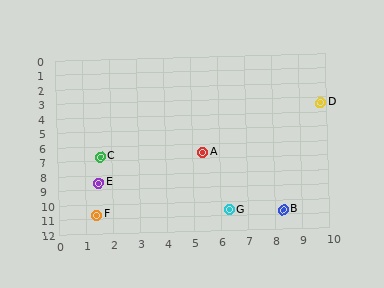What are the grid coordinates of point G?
Point G is at approximately (6.3, 10.6).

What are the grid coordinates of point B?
Point B is at approximately (8.3, 10.7).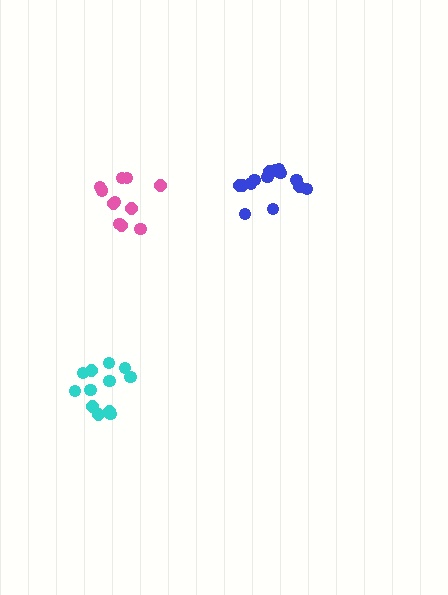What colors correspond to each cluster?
The clusters are colored: cyan, pink, blue.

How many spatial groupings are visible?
There are 3 spatial groupings.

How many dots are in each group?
Group 1: 12 dots, Group 2: 11 dots, Group 3: 14 dots (37 total).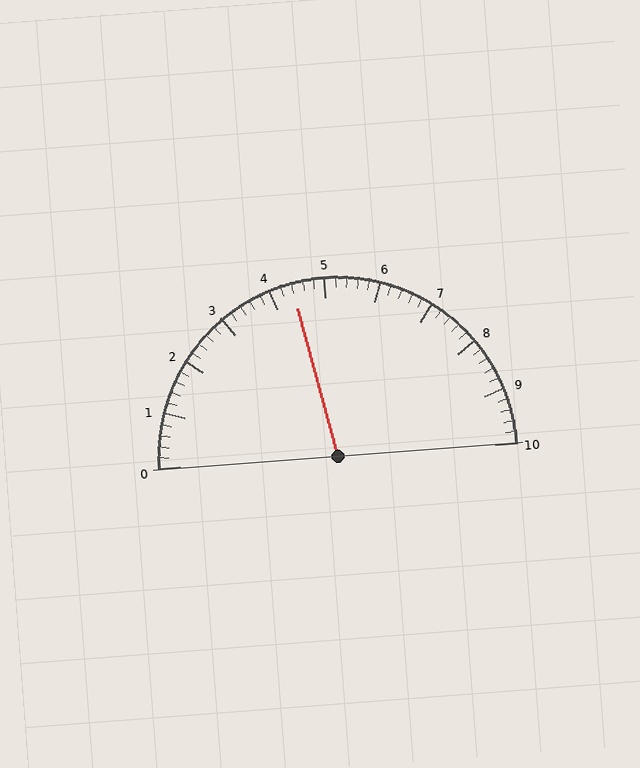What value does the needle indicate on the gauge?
The needle indicates approximately 4.4.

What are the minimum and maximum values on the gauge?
The gauge ranges from 0 to 10.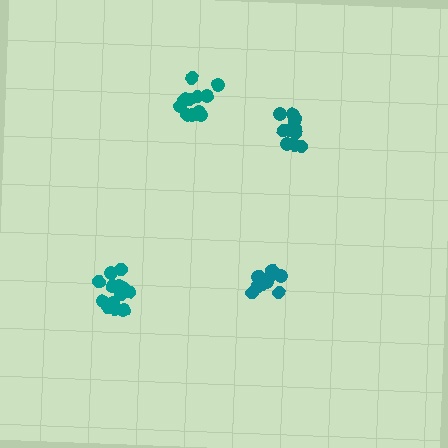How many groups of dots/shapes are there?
There are 4 groups.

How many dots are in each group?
Group 1: 13 dots, Group 2: 12 dots, Group 3: 14 dots, Group 4: 11 dots (50 total).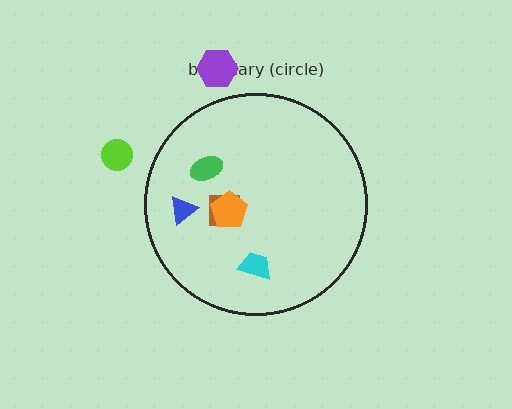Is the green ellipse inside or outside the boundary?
Inside.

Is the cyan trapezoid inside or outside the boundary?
Inside.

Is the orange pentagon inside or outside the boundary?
Inside.